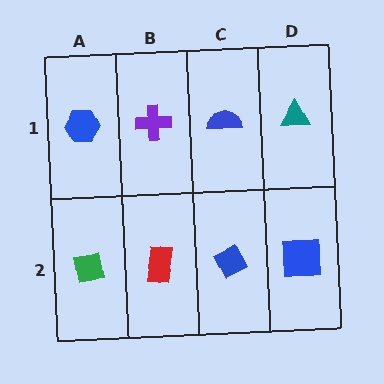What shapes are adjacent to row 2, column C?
A blue semicircle (row 1, column C), a red rectangle (row 2, column B), a blue square (row 2, column D).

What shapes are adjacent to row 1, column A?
A green square (row 2, column A), a purple cross (row 1, column B).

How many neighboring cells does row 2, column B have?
3.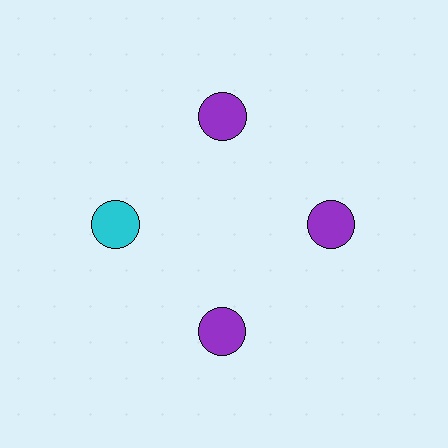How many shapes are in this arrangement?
There are 4 shapes arranged in a ring pattern.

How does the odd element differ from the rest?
It has a different color: cyan instead of purple.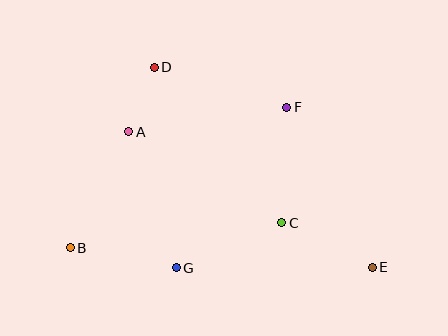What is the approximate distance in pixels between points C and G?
The distance between C and G is approximately 115 pixels.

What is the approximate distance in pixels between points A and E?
The distance between A and E is approximately 279 pixels.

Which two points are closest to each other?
Points A and D are closest to each other.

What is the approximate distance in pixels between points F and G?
The distance between F and G is approximately 195 pixels.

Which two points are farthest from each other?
Points B and E are farthest from each other.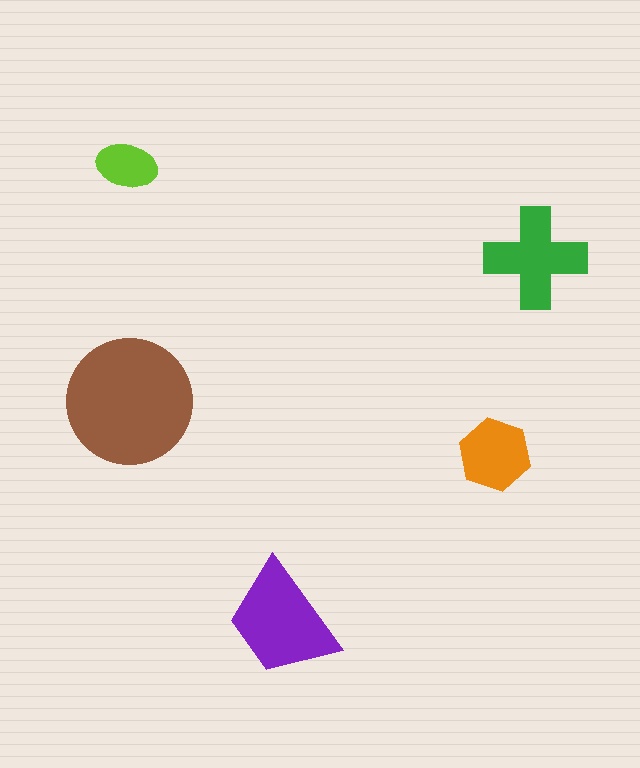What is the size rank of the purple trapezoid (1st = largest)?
2nd.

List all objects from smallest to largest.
The lime ellipse, the orange hexagon, the green cross, the purple trapezoid, the brown circle.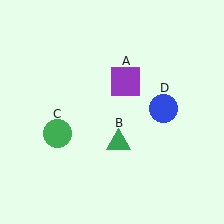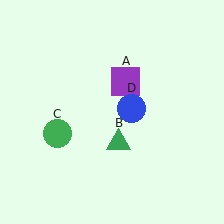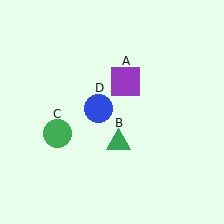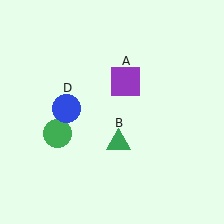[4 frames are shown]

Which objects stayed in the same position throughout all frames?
Purple square (object A) and green triangle (object B) and green circle (object C) remained stationary.